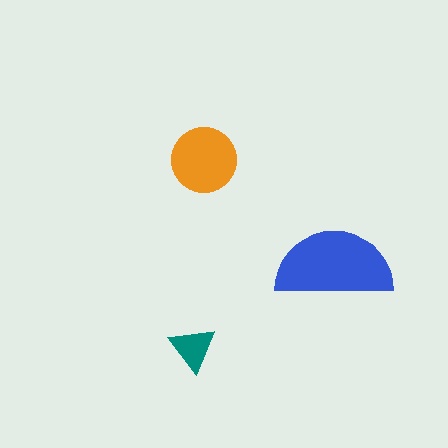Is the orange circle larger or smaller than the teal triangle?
Larger.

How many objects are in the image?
There are 3 objects in the image.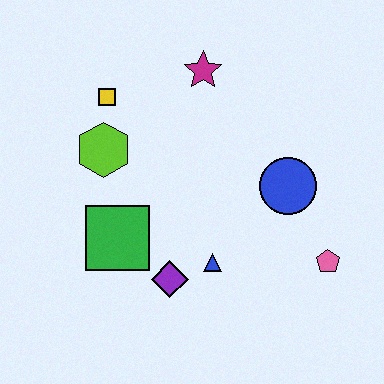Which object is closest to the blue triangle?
The purple diamond is closest to the blue triangle.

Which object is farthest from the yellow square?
The pink pentagon is farthest from the yellow square.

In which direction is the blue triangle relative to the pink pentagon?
The blue triangle is to the left of the pink pentagon.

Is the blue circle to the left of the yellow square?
No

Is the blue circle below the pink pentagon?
No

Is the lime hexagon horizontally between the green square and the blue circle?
No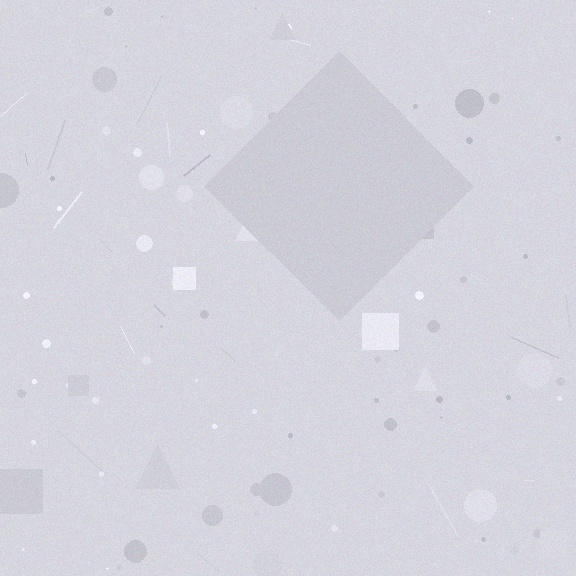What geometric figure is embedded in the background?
A diamond is embedded in the background.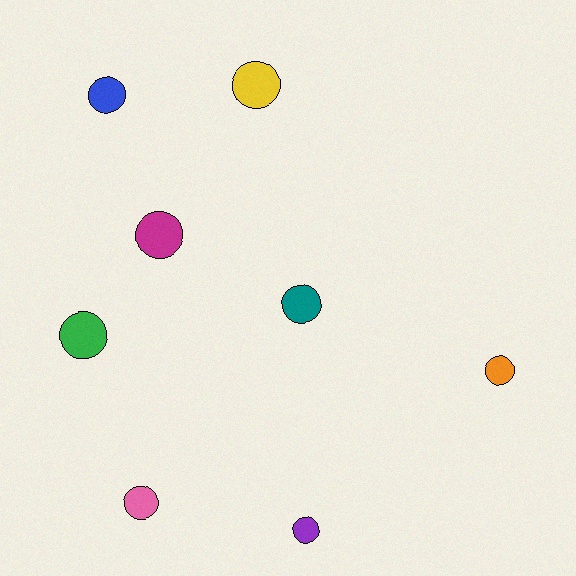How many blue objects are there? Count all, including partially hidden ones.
There is 1 blue object.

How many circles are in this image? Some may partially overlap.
There are 8 circles.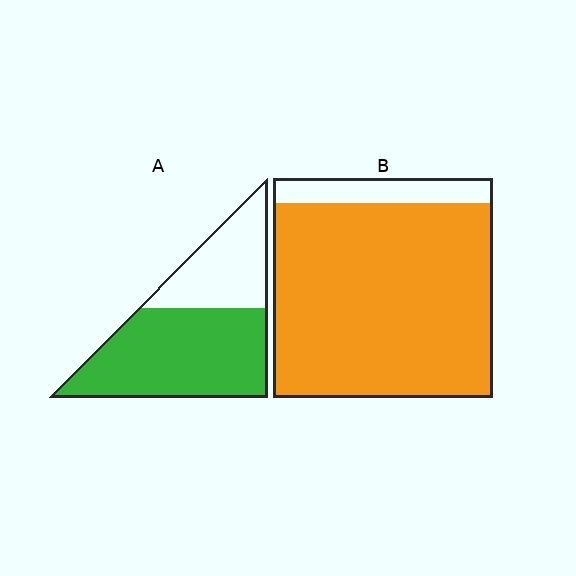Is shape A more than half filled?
Yes.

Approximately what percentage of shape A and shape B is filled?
A is approximately 65% and B is approximately 90%.